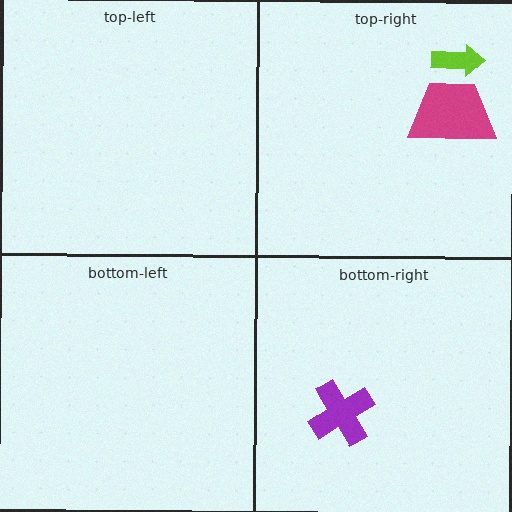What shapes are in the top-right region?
The lime arrow, the magenta trapezoid.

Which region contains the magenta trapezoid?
The top-right region.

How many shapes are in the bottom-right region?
1.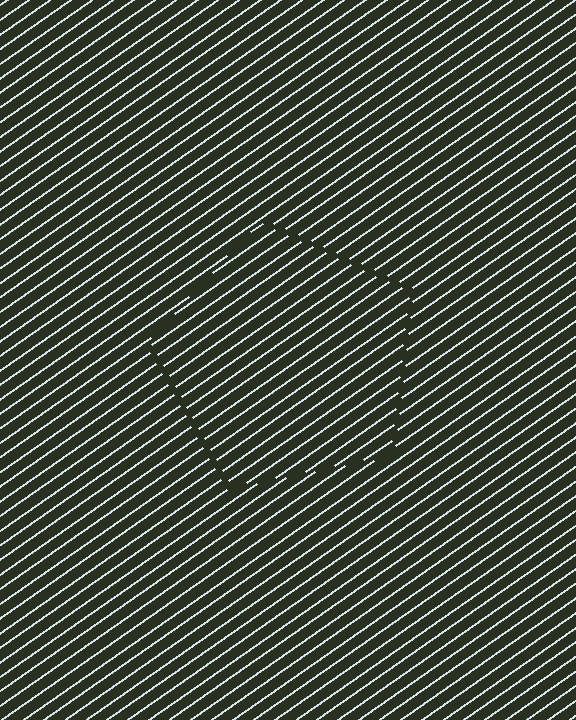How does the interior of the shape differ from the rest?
The interior of the shape contains the same grating, shifted by half a period — the contour is defined by the phase discontinuity where line-ends from the inner and outer gratings abut.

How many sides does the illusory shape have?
5 sides — the line-ends trace a pentagon.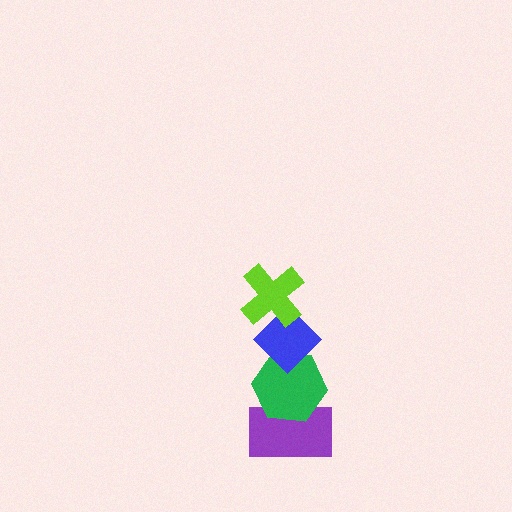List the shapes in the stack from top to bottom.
From top to bottom: the lime cross, the blue diamond, the green hexagon, the purple rectangle.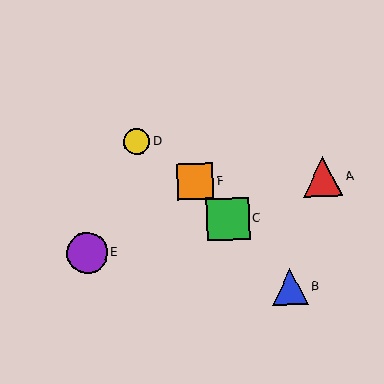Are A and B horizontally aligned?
No, A is at y≈177 and B is at y≈287.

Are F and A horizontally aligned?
Yes, both are at y≈182.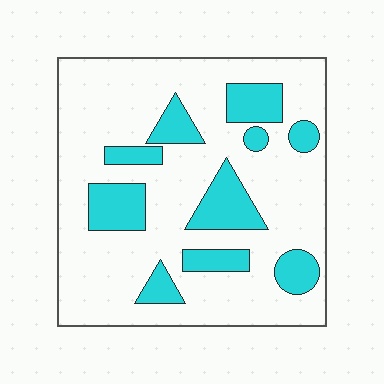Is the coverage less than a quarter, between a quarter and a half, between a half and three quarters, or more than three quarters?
Less than a quarter.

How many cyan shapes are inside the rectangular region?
10.